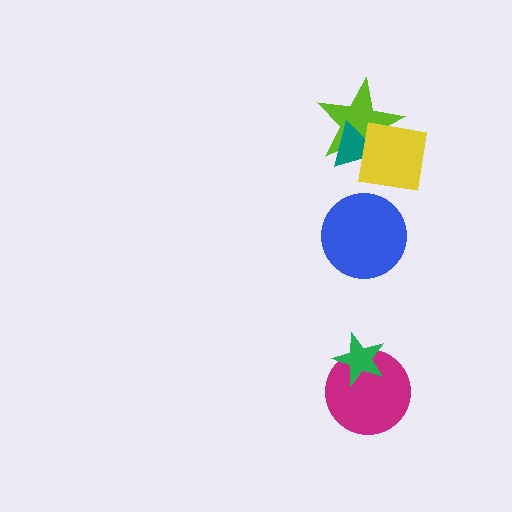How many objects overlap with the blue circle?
0 objects overlap with the blue circle.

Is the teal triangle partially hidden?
Yes, it is partially covered by another shape.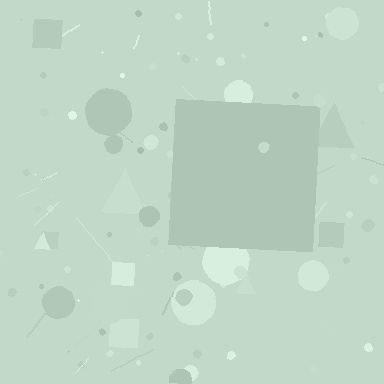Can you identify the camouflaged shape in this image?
The camouflaged shape is a square.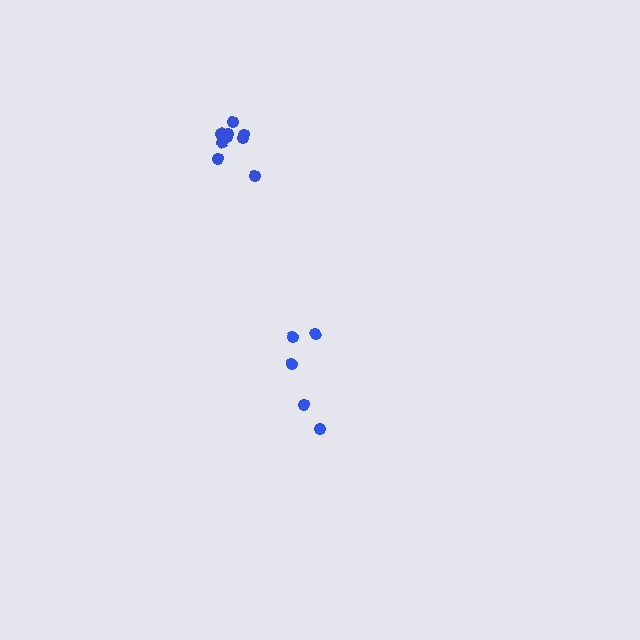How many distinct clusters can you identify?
There are 2 distinct clusters.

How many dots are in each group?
Group 1: 9 dots, Group 2: 5 dots (14 total).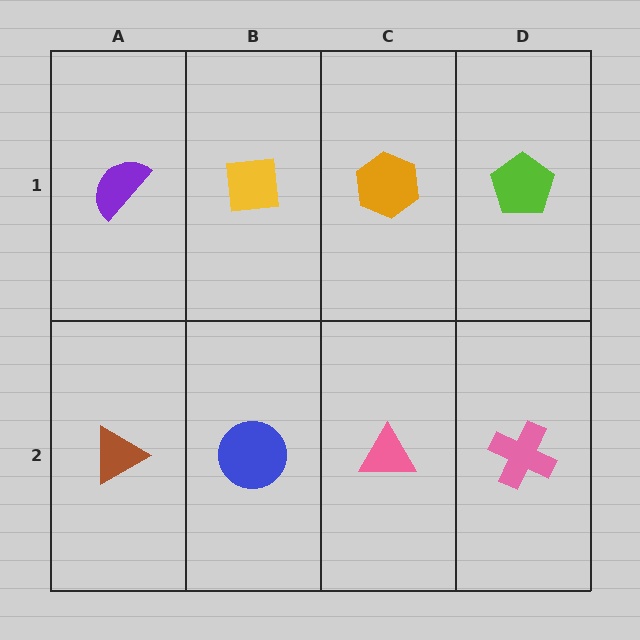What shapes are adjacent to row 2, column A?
A purple semicircle (row 1, column A), a blue circle (row 2, column B).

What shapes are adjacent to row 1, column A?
A brown triangle (row 2, column A), a yellow square (row 1, column B).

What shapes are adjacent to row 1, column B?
A blue circle (row 2, column B), a purple semicircle (row 1, column A), an orange hexagon (row 1, column C).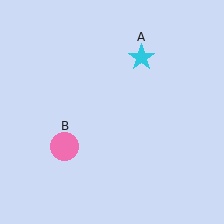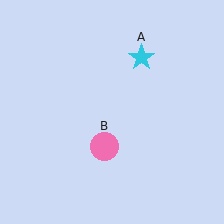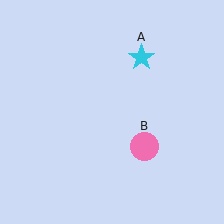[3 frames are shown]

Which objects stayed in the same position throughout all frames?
Cyan star (object A) remained stationary.